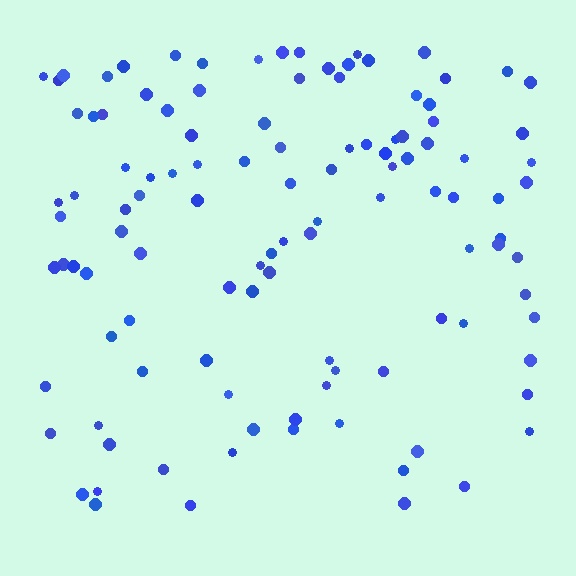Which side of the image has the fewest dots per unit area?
The bottom.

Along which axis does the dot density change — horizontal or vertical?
Vertical.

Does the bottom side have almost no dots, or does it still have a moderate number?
Still a moderate number, just noticeably fewer than the top.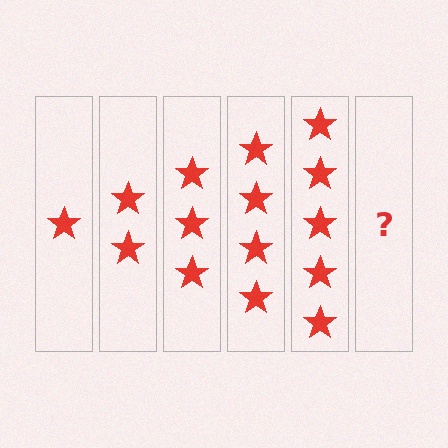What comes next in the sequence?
The next element should be 6 stars.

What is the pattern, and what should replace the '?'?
The pattern is that each step adds one more star. The '?' should be 6 stars.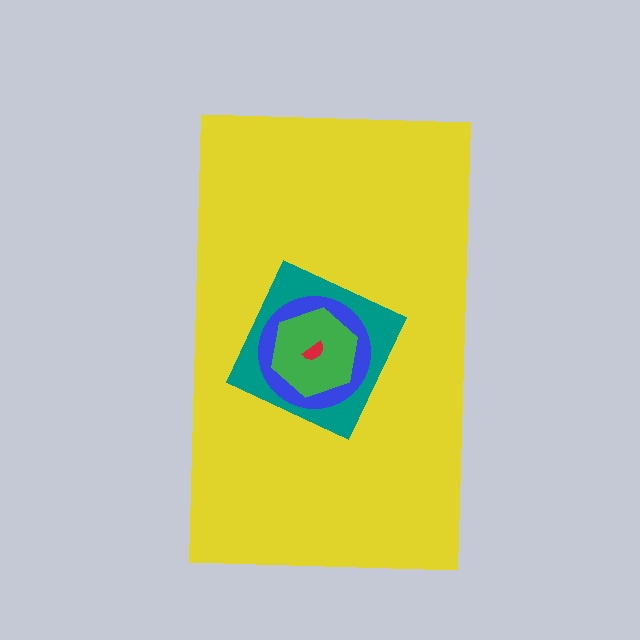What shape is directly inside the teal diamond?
The blue circle.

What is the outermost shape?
The yellow rectangle.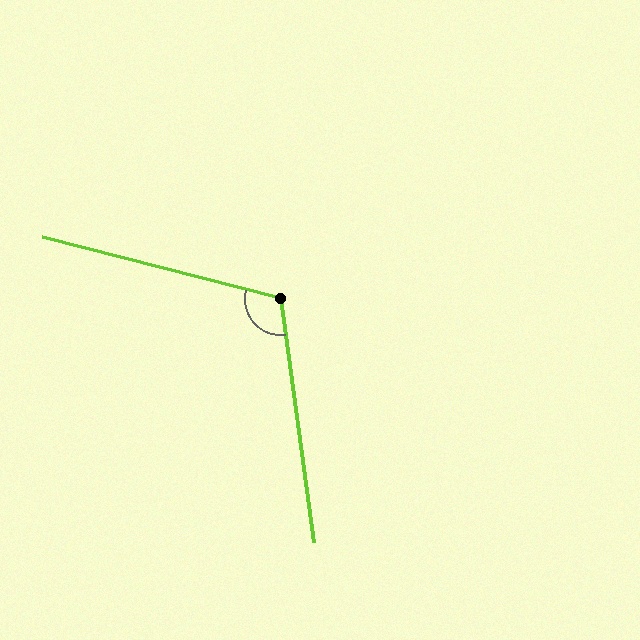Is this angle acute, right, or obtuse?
It is obtuse.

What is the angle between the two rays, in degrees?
Approximately 112 degrees.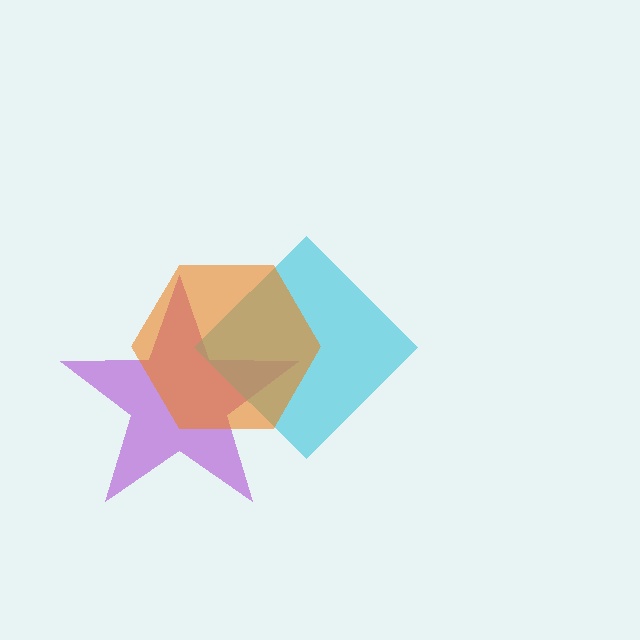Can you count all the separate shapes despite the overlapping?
Yes, there are 3 separate shapes.